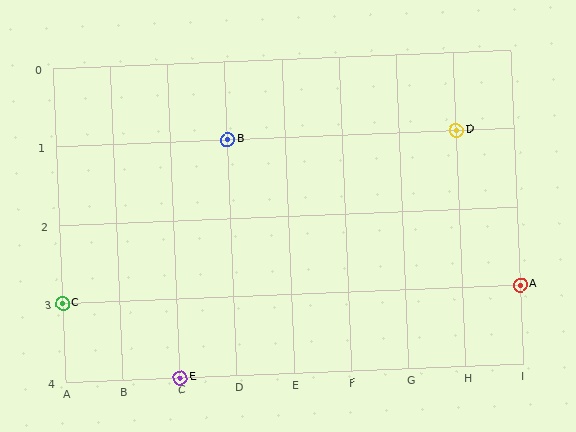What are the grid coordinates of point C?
Point C is at grid coordinates (A, 3).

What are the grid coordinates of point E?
Point E is at grid coordinates (C, 4).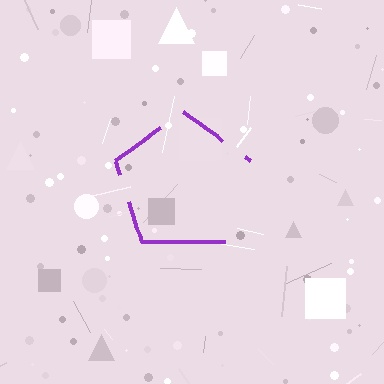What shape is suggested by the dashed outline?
The dashed outline suggests a pentagon.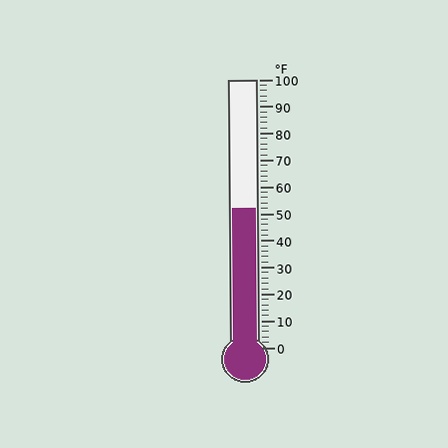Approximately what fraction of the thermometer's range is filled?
The thermometer is filled to approximately 50% of its range.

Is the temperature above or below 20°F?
The temperature is above 20°F.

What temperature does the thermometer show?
The thermometer shows approximately 52°F.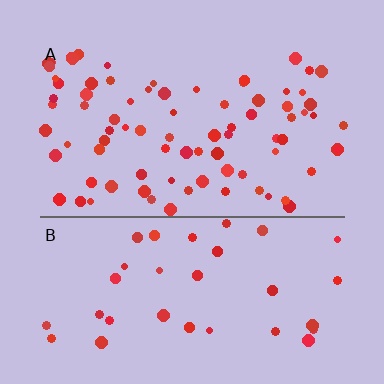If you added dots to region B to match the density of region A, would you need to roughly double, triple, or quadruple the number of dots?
Approximately double.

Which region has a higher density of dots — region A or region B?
A (the top).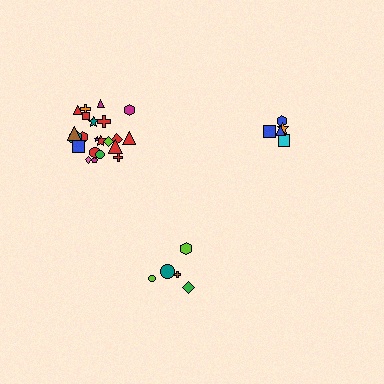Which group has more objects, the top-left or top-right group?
The top-left group.